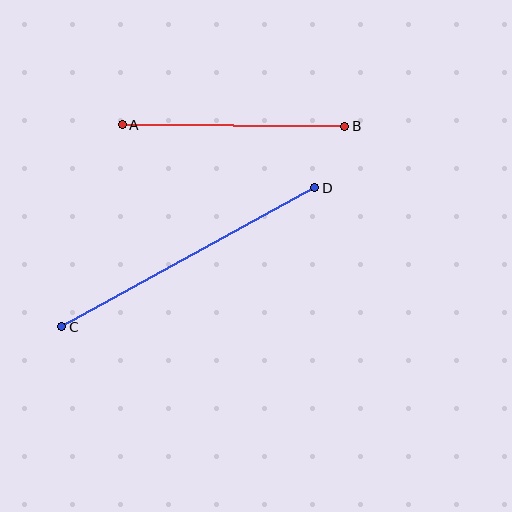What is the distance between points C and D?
The distance is approximately 289 pixels.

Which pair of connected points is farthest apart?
Points C and D are farthest apart.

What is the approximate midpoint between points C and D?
The midpoint is at approximately (188, 257) pixels.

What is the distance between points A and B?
The distance is approximately 223 pixels.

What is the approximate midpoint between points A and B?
The midpoint is at approximately (233, 125) pixels.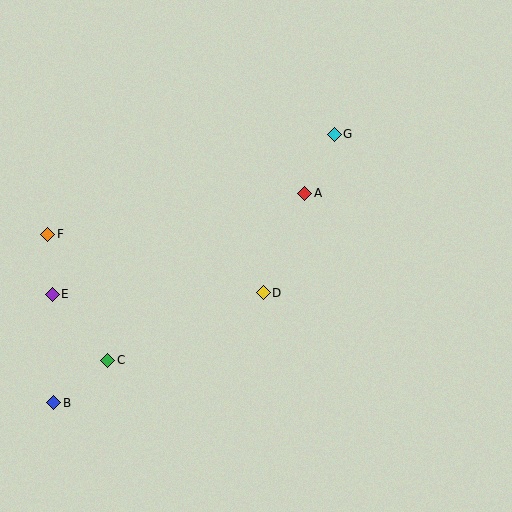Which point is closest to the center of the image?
Point D at (263, 293) is closest to the center.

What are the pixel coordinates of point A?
Point A is at (305, 193).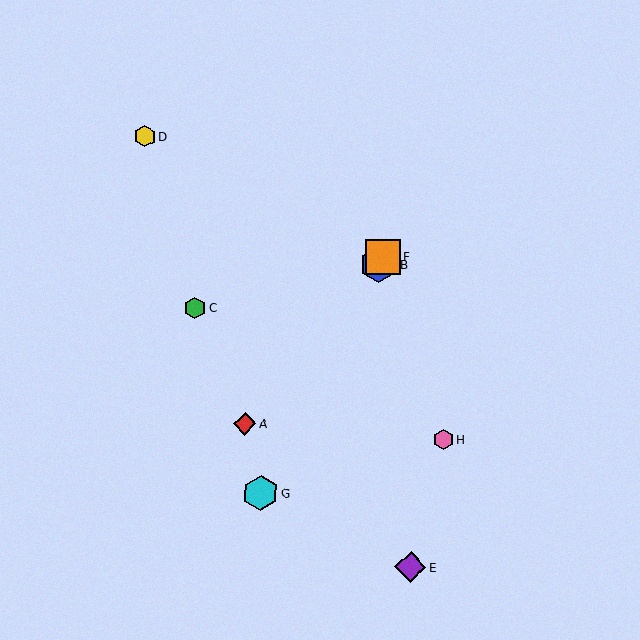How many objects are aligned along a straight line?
3 objects (B, F, G) are aligned along a straight line.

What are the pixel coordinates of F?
Object F is at (383, 257).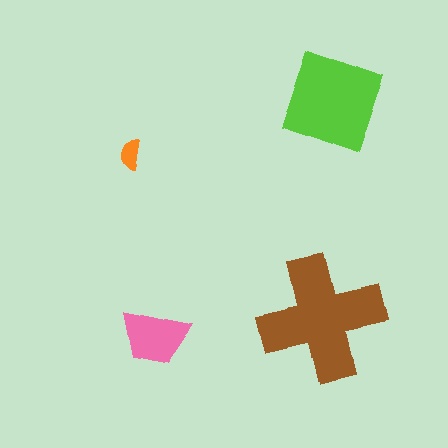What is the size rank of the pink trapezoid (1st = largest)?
3rd.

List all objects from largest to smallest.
The brown cross, the lime diamond, the pink trapezoid, the orange semicircle.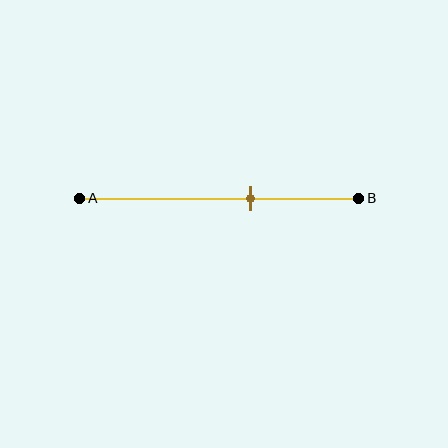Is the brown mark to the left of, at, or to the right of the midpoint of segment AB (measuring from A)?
The brown mark is to the right of the midpoint of segment AB.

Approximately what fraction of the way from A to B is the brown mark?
The brown mark is approximately 60% of the way from A to B.